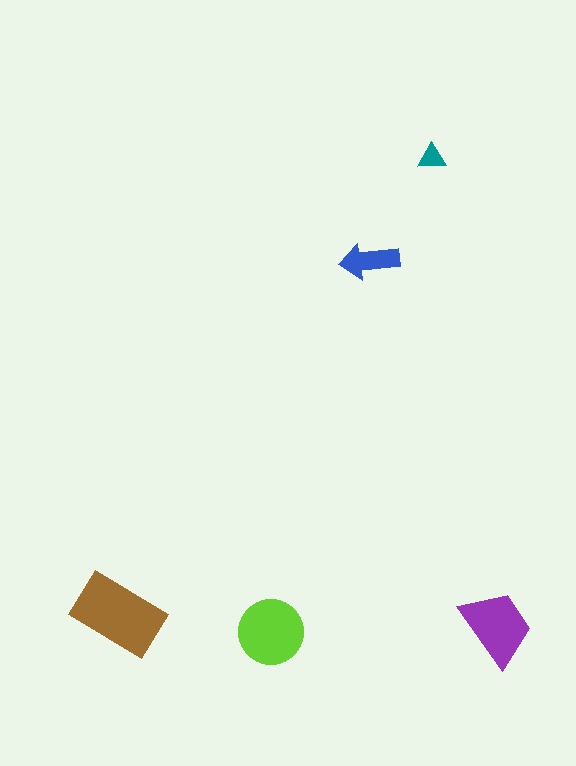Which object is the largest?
The brown rectangle.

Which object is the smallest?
The teal triangle.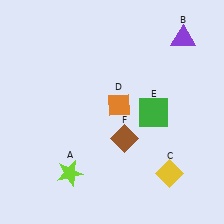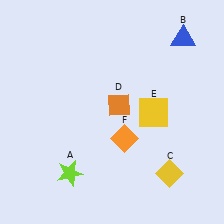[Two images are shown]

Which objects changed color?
B changed from purple to blue. E changed from green to yellow. F changed from brown to orange.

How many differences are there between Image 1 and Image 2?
There are 3 differences between the two images.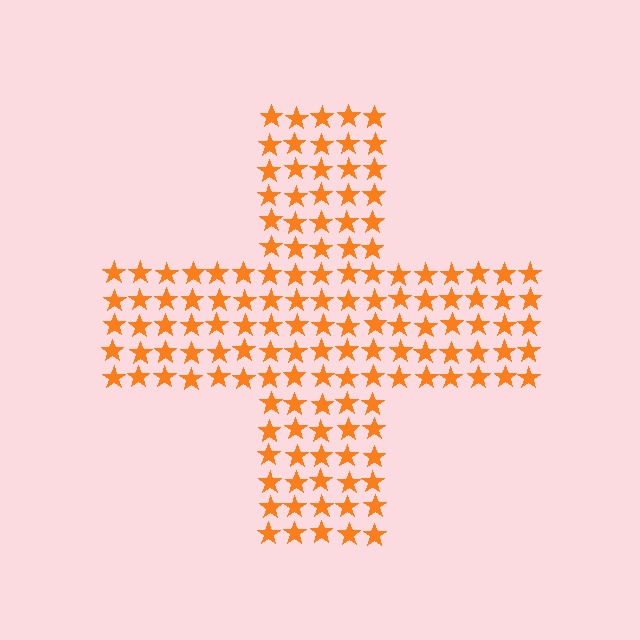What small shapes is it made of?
It is made of small stars.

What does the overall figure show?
The overall figure shows a cross.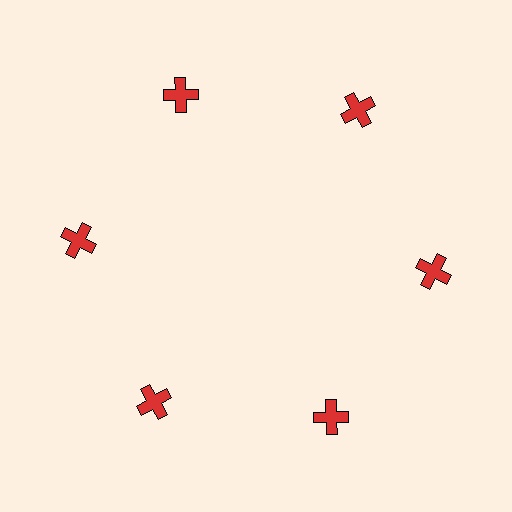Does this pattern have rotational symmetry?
Yes, this pattern has 6-fold rotational symmetry. It looks the same after rotating 60 degrees around the center.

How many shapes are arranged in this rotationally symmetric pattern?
There are 6 shapes, arranged in 6 groups of 1.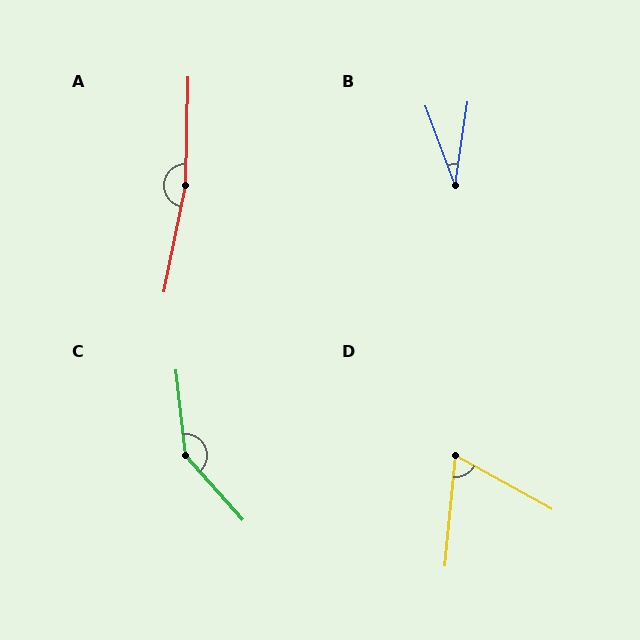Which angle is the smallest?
B, at approximately 29 degrees.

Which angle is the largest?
A, at approximately 170 degrees.